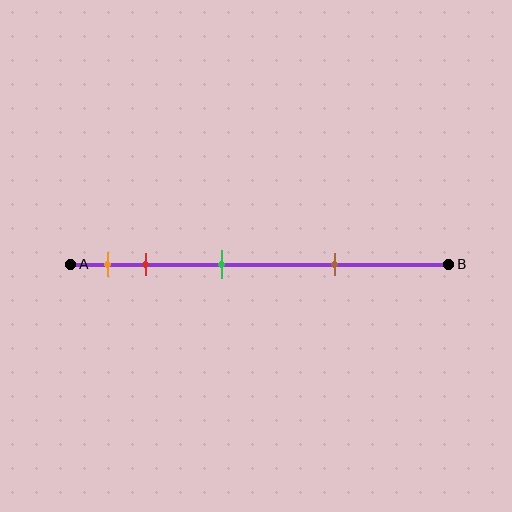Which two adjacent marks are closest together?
The orange and red marks are the closest adjacent pair.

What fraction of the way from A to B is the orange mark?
The orange mark is approximately 10% (0.1) of the way from A to B.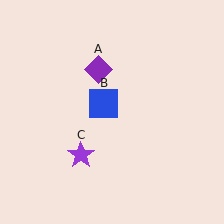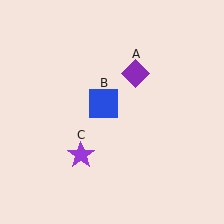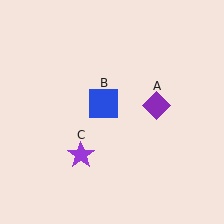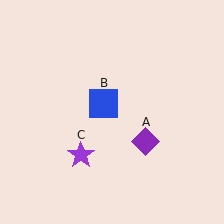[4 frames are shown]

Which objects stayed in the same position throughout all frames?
Blue square (object B) and purple star (object C) remained stationary.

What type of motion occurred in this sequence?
The purple diamond (object A) rotated clockwise around the center of the scene.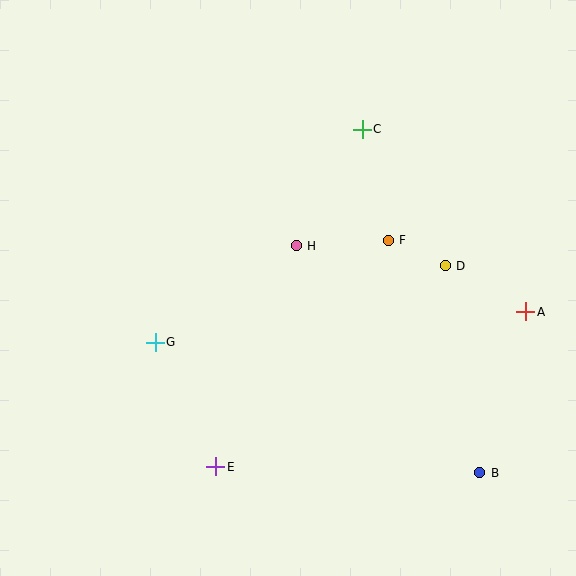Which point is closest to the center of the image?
Point H at (296, 246) is closest to the center.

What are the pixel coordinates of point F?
Point F is at (388, 240).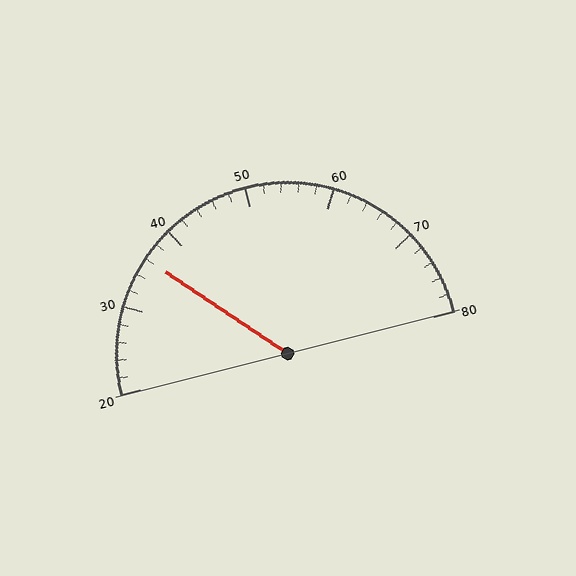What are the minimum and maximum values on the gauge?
The gauge ranges from 20 to 80.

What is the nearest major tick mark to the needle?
The nearest major tick mark is 40.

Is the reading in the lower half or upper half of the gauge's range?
The reading is in the lower half of the range (20 to 80).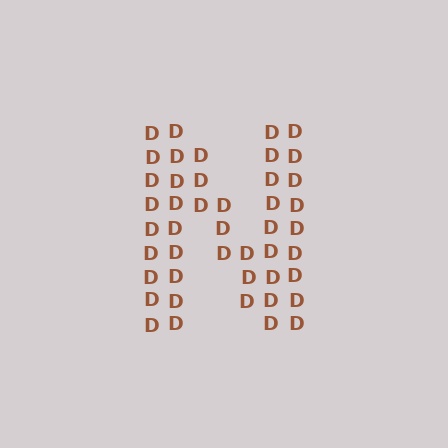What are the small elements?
The small elements are letter D's.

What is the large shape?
The large shape is the letter N.